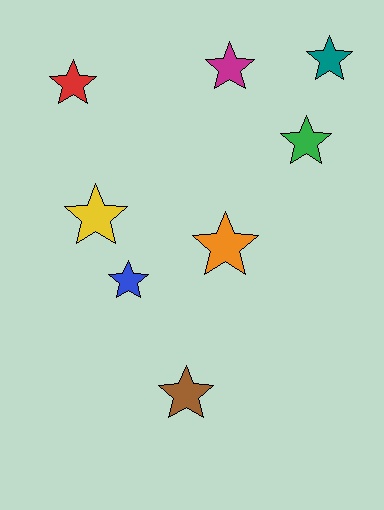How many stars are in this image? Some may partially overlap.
There are 8 stars.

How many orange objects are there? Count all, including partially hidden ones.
There is 1 orange object.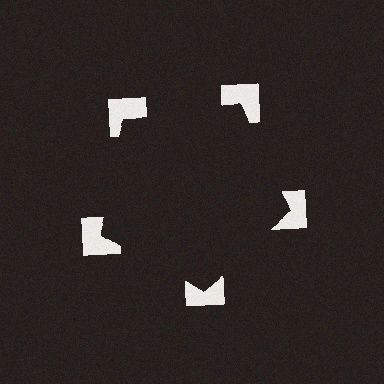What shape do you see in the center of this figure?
An illusory pentagon — its edges are inferred from the aligned wedge cuts in the notched squares, not physically drawn.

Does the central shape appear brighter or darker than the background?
It typically appears slightly darker than the background, even though no actual brightness change is drawn.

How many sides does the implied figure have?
5 sides.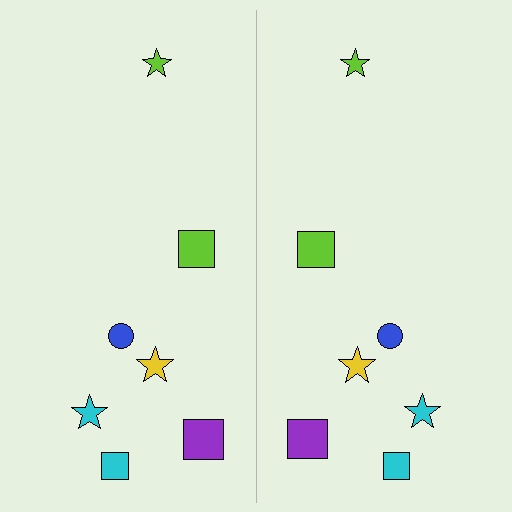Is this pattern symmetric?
Yes, this pattern has bilateral (reflection) symmetry.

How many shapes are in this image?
There are 14 shapes in this image.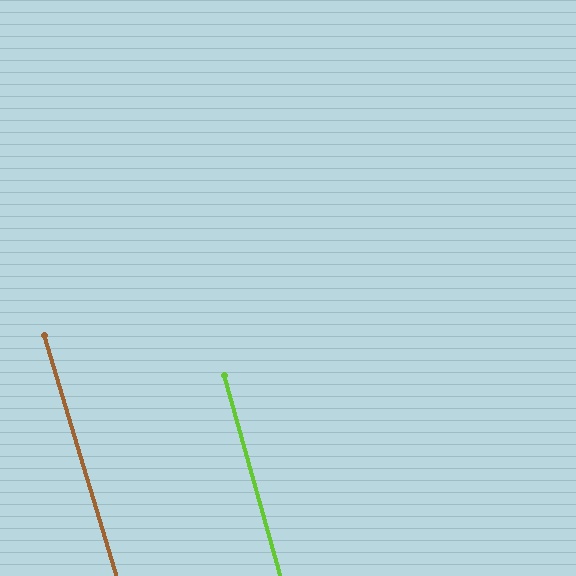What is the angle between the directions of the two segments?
Approximately 1 degree.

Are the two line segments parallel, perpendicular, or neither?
Parallel — their directions differ by only 1.2°.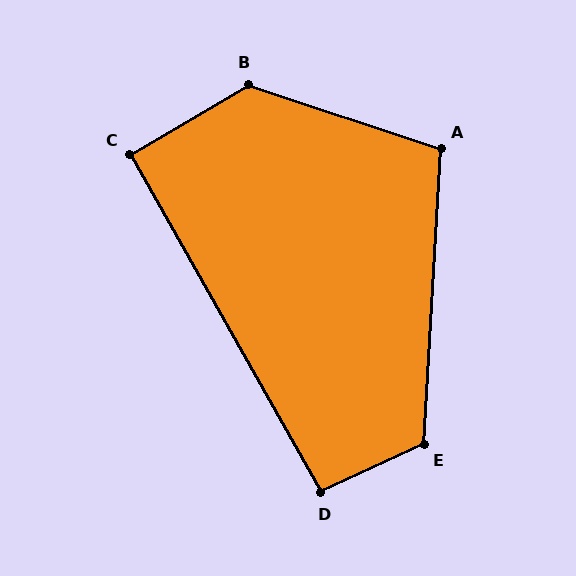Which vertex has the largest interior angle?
B, at approximately 131 degrees.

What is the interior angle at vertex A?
Approximately 105 degrees (obtuse).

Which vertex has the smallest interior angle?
C, at approximately 91 degrees.